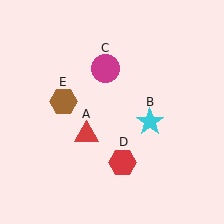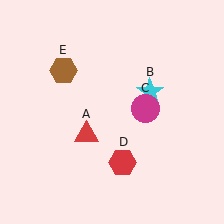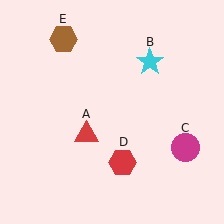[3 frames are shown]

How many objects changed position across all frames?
3 objects changed position: cyan star (object B), magenta circle (object C), brown hexagon (object E).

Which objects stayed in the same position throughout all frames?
Red triangle (object A) and red hexagon (object D) remained stationary.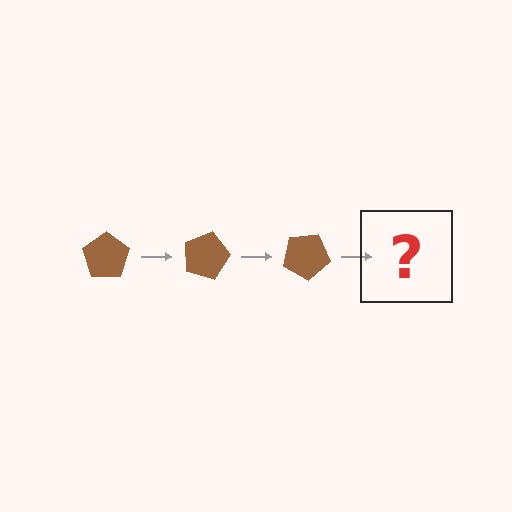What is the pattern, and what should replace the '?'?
The pattern is that the pentagon rotates 15 degrees each step. The '?' should be a brown pentagon rotated 45 degrees.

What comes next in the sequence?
The next element should be a brown pentagon rotated 45 degrees.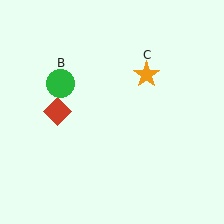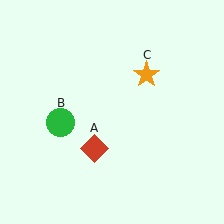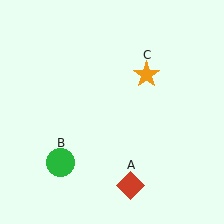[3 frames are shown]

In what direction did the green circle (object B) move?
The green circle (object B) moved down.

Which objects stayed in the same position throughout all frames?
Orange star (object C) remained stationary.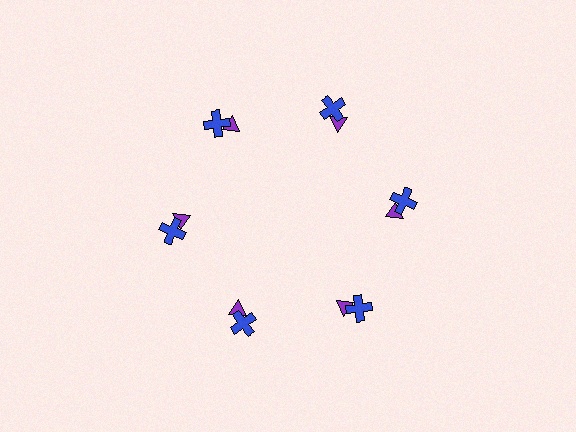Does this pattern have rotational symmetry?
Yes, this pattern has 6-fold rotational symmetry. It looks the same after rotating 60 degrees around the center.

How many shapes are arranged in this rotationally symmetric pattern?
There are 12 shapes, arranged in 6 groups of 2.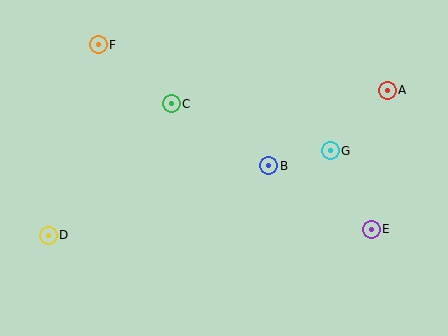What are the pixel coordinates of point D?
Point D is at (48, 235).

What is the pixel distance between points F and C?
The distance between F and C is 94 pixels.